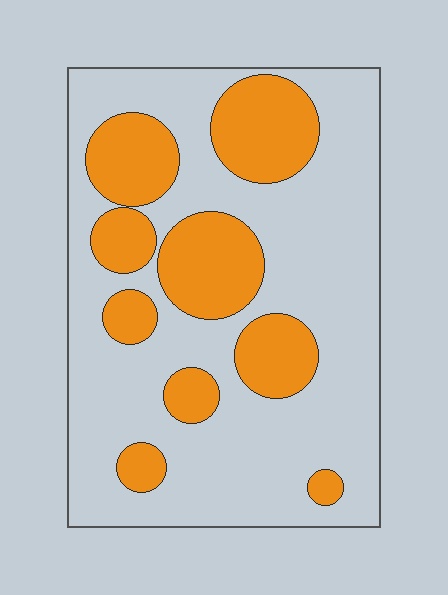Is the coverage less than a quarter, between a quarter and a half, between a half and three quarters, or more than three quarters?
Between a quarter and a half.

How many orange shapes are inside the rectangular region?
9.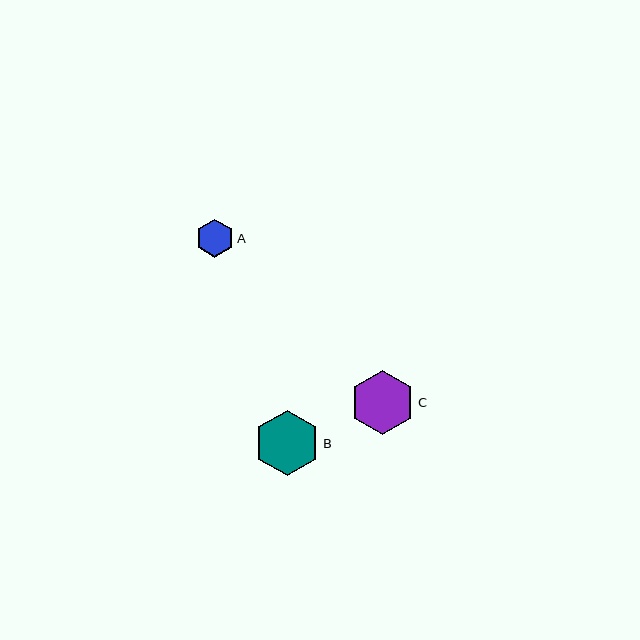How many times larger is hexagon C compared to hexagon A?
Hexagon C is approximately 1.7 times the size of hexagon A.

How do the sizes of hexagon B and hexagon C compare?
Hexagon B and hexagon C are approximately the same size.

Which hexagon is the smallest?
Hexagon A is the smallest with a size of approximately 38 pixels.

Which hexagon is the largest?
Hexagon B is the largest with a size of approximately 65 pixels.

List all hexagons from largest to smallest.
From largest to smallest: B, C, A.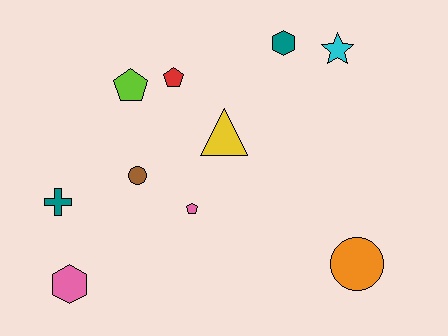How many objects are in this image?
There are 10 objects.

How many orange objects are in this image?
There is 1 orange object.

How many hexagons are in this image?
There are 2 hexagons.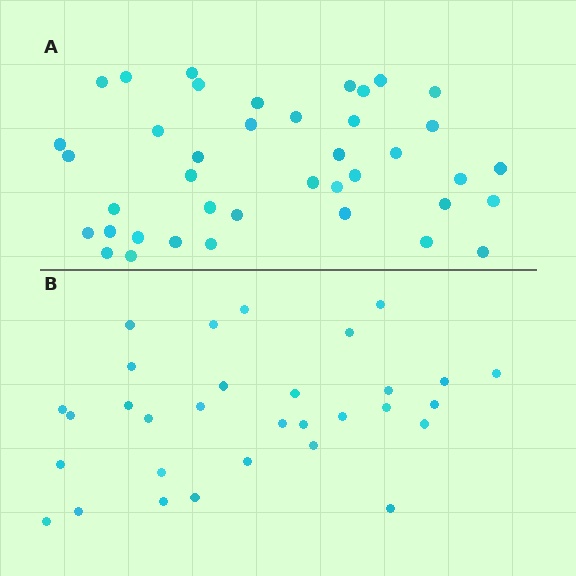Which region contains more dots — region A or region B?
Region A (the top region) has more dots.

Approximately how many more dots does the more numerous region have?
Region A has roughly 8 or so more dots than region B.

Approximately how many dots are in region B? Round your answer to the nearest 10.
About 30 dots. (The exact count is 31, which rounds to 30.)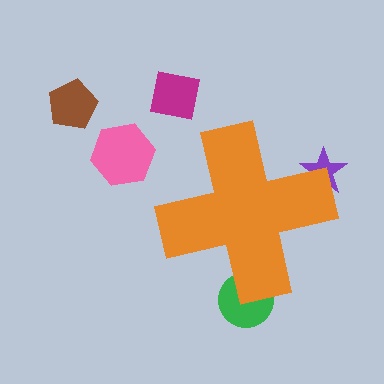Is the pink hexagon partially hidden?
No, the pink hexagon is fully visible.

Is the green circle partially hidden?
Yes, the green circle is partially hidden behind the orange cross.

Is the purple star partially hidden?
Yes, the purple star is partially hidden behind the orange cross.